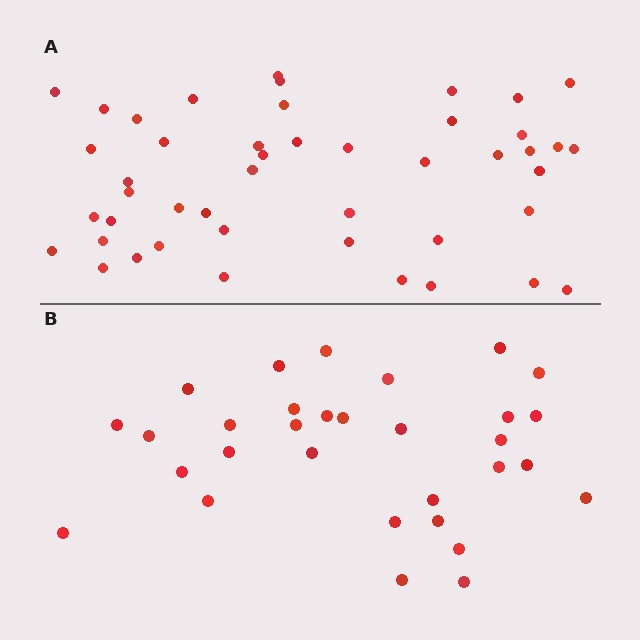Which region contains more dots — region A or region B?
Region A (the top region) has more dots.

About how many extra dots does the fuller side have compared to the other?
Region A has approximately 15 more dots than region B.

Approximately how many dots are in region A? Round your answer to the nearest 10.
About 50 dots. (The exact count is 46, which rounds to 50.)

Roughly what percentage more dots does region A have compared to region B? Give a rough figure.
About 50% more.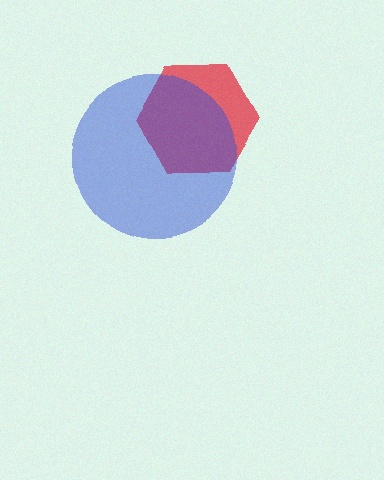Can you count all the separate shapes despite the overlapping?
Yes, there are 2 separate shapes.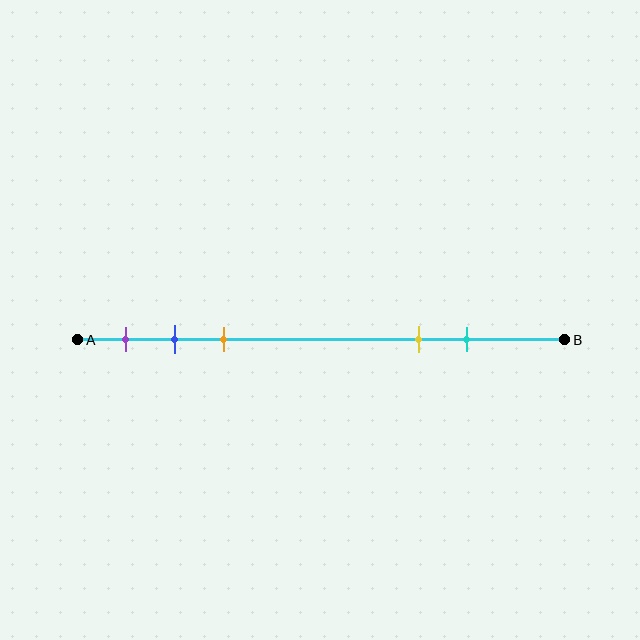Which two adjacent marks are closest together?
The blue and orange marks are the closest adjacent pair.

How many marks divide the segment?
There are 5 marks dividing the segment.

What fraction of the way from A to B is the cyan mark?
The cyan mark is approximately 80% (0.8) of the way from A to B.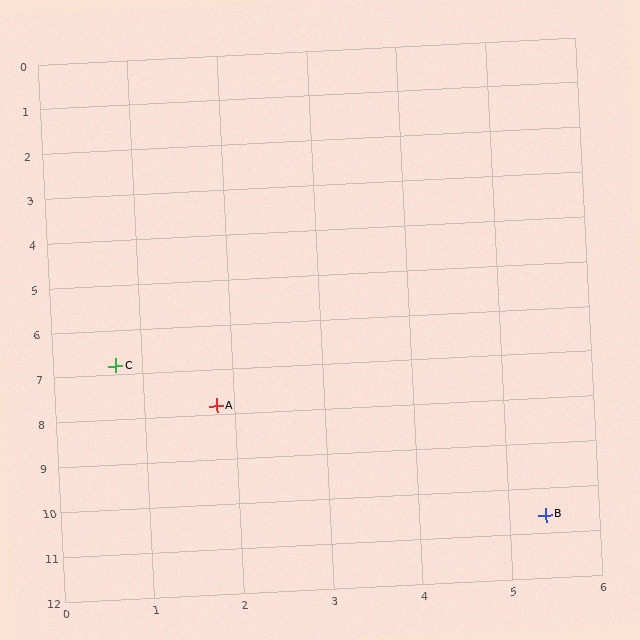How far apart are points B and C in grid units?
Points B and C are about 6.0 grid units apart.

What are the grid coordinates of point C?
Point C is at approximately (0.7, 6.8).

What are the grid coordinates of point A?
Point A is at approximately (1.8, 7.8).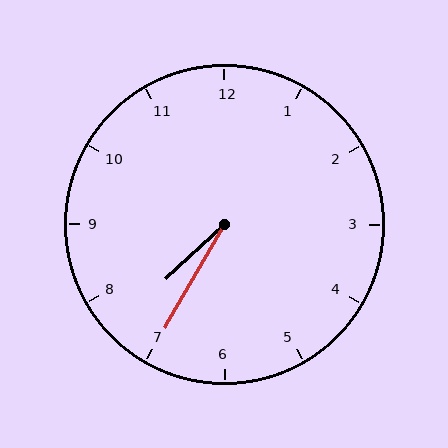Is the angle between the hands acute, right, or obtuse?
It is acute.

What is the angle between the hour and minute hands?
Approximately 18 degrees.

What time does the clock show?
7:35.